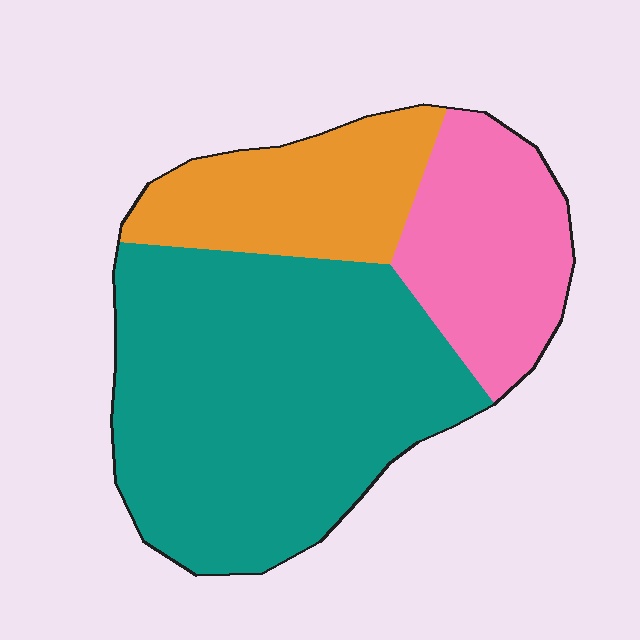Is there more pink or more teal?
Teal.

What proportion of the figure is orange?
Orange takes up about one fifth (1/5) of the figure.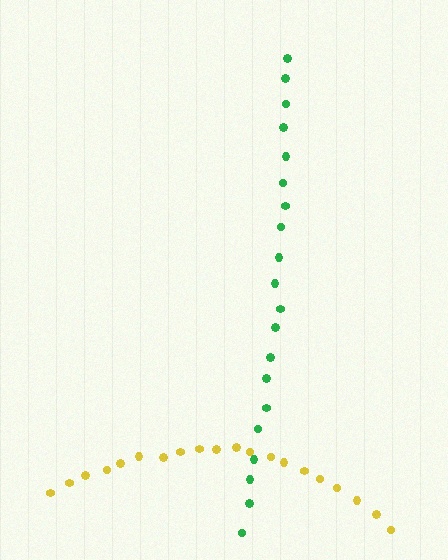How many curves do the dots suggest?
There are 2 distinct paths.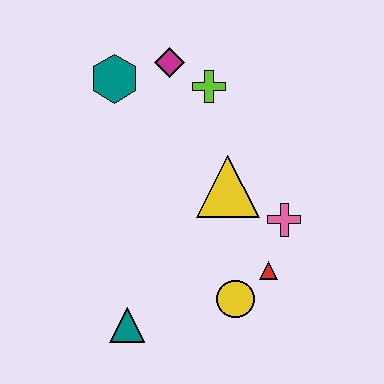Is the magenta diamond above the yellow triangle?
Yes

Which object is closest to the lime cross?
The magenta diamond is closest to the lime cross.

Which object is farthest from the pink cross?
The teal hexagon is farthest from the pink cross.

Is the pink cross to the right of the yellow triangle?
Yes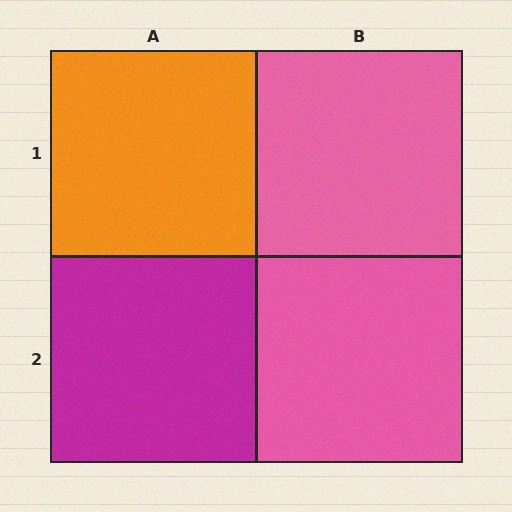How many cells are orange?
1 cell is orange.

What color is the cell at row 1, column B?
Pink.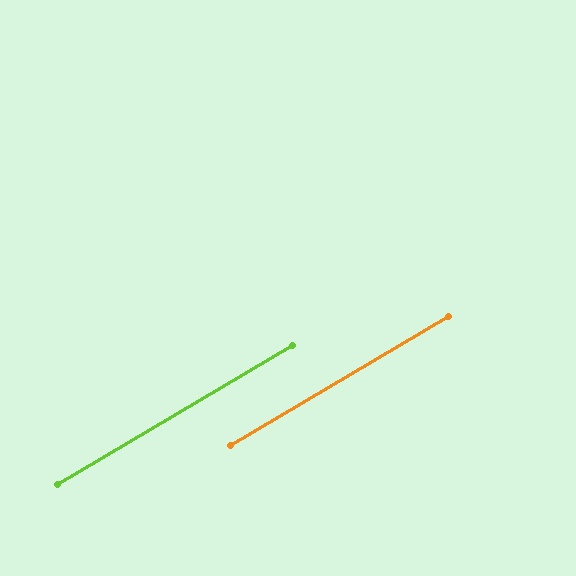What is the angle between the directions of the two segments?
Approximately 0 degrees.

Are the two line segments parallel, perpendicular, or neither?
Parallel — their directions differ by only 0.0°.